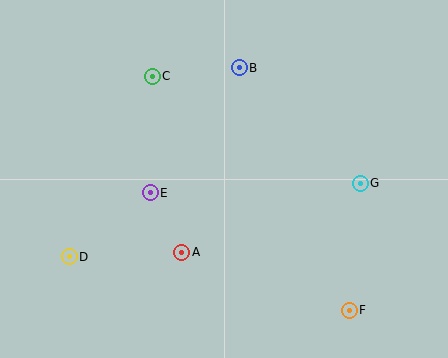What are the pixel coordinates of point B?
Point B is at (239, 68).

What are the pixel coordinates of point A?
Point A is at (182, 252).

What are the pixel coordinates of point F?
Point F is at (349, 310).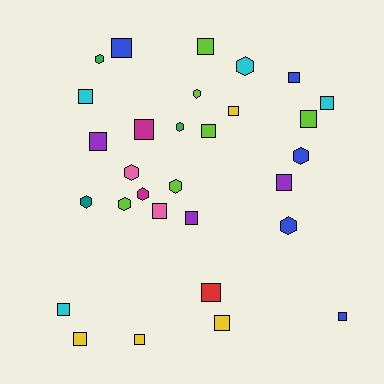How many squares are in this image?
There are 19 squares.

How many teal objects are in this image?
There is 1 teal object.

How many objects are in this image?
There are 30 objects.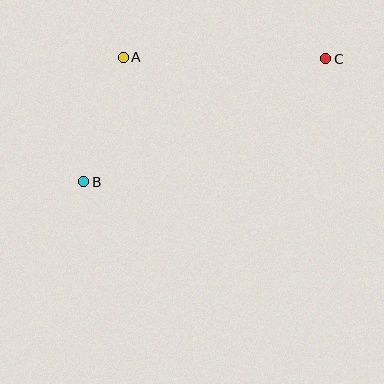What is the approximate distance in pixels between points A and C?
The distance between A and C is approximately 202 pixels.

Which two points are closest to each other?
Points A and B are closest to each other.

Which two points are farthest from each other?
Points B and C are farthest from each other.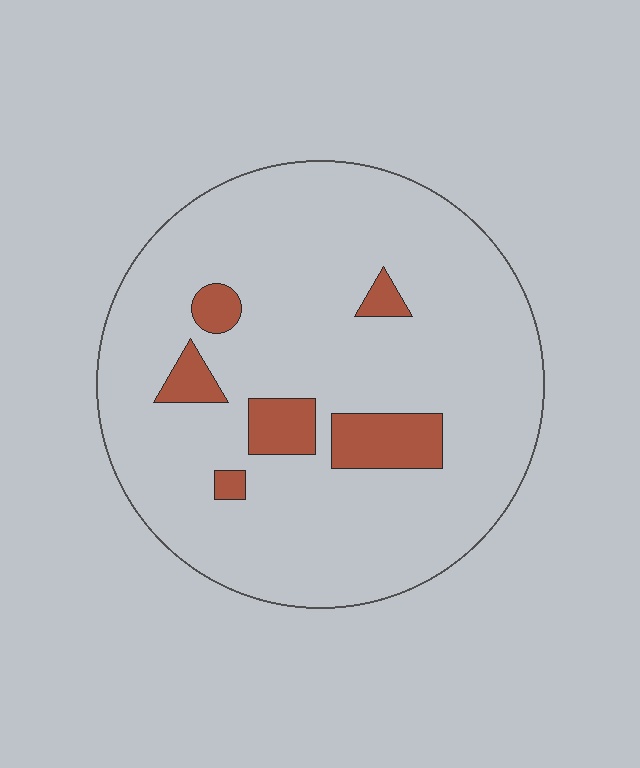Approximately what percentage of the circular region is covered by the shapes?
Approximately 10%.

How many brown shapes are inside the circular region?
6.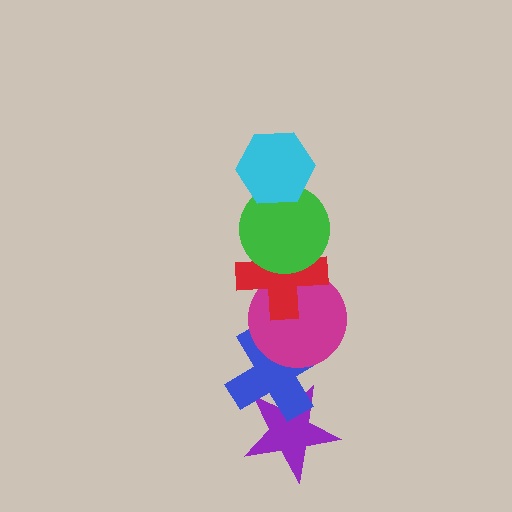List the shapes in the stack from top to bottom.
From top to bottom: the cyan hexagon, the green circle, the red cross, the magenta circle, the blue cross, the purple star.